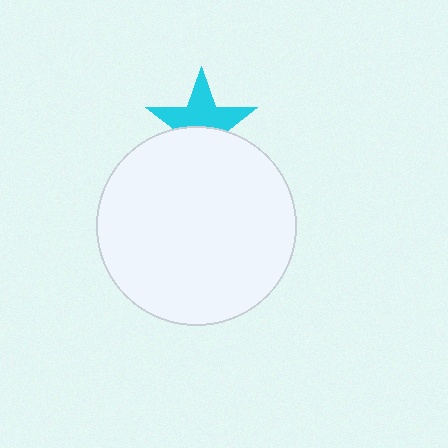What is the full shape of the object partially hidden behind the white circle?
The partially hidden object is a cyan star.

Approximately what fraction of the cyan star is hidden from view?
Roughly 44% of the cyan star is hidden behind the white circle.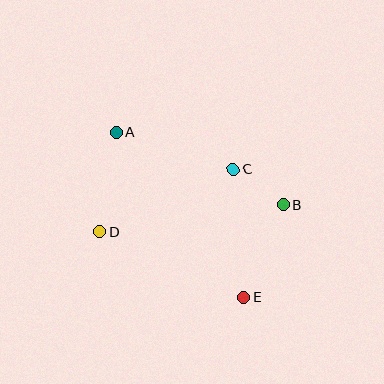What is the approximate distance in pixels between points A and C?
The distance between A and C is approximately 123 pixels.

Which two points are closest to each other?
Points B and C are closest to each other.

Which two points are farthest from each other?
Points A and E are farthest from each other.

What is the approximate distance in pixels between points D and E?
The distance between D and E is approximately 159 pixels.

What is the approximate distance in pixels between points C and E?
The distance between C and E is approximately 128 pixels.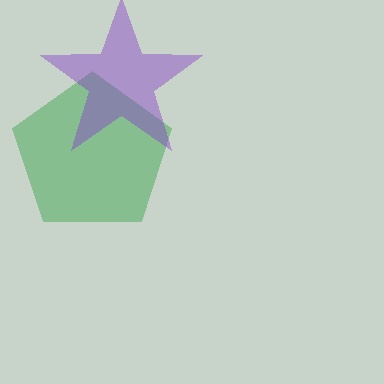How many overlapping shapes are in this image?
There are 2 overlapping shapes in the image.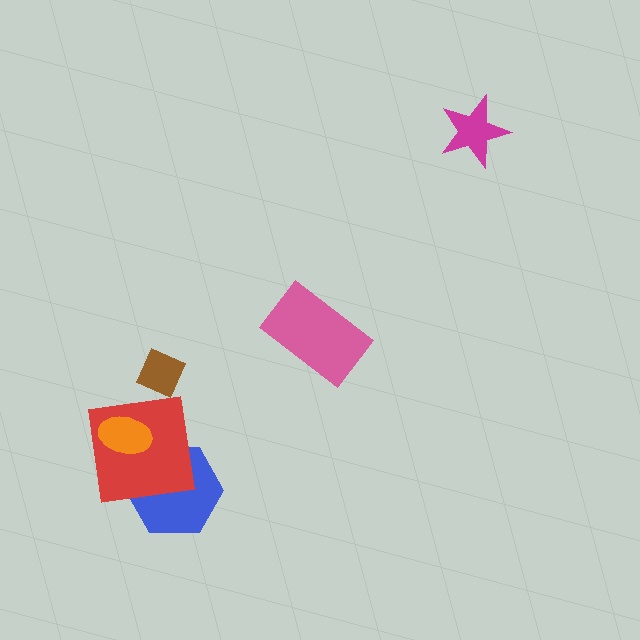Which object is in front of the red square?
The orange ellipse is in front of the red square.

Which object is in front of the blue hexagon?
The red square is in front of the blue hexagon.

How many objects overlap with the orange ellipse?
1 object overlaps with the orange ellipse.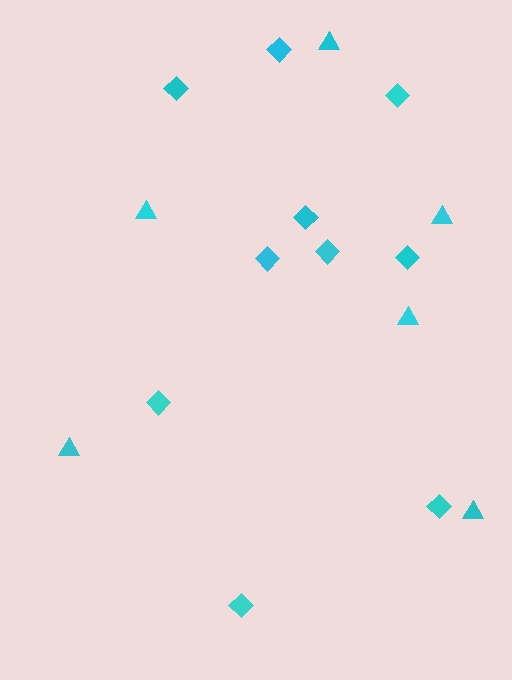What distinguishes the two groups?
There are 2 groups: one group of triangles (6) and one group of diamonds (10).